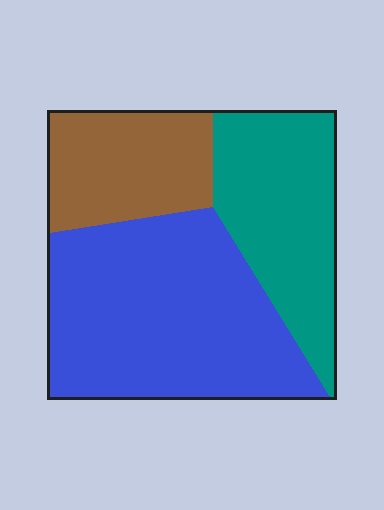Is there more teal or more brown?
Teal.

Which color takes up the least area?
Brown, at roughly 20%.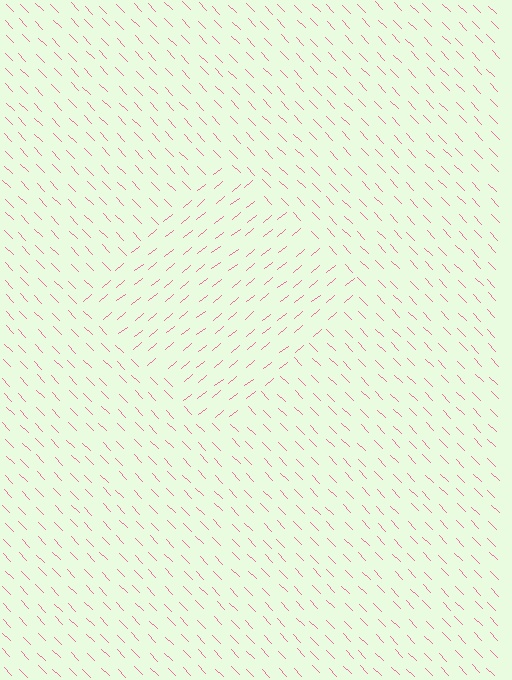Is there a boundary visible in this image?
Yes, there is a texture boundary formed by a change in line orientation.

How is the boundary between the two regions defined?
The boundary is defined purely by a change in line orientation (approximately 85 degrees difference). All lines are the same color and thickness.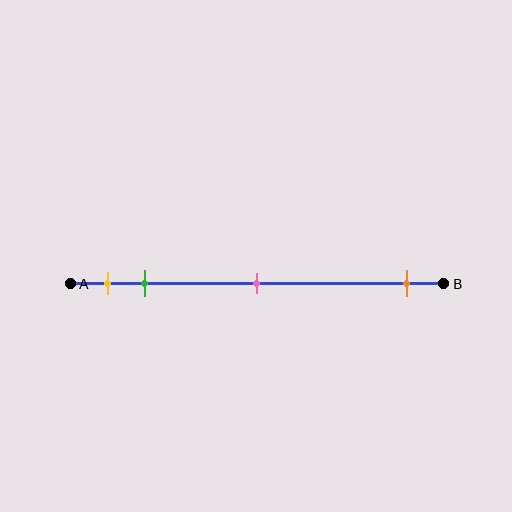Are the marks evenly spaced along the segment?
No, the marks are not evenly spaced.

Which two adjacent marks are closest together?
The yellow and green marks are the closest adjacent pair.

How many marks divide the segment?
There are 4 marks dividing the segment.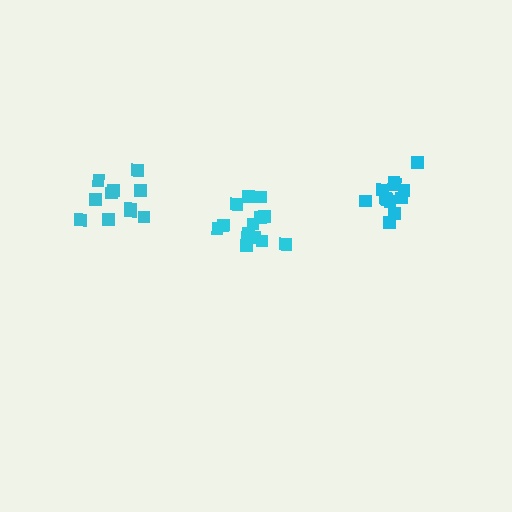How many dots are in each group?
Group 1: 12 dots, Group 2: 13 dots, Group 3: 11 dots (36 total).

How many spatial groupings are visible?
There are 3 spatial groupings.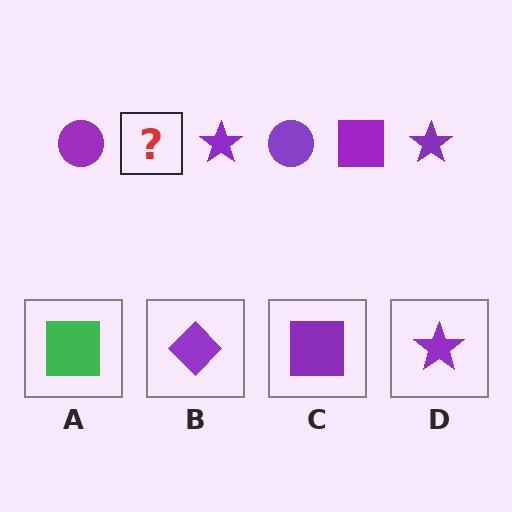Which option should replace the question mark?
Option C.